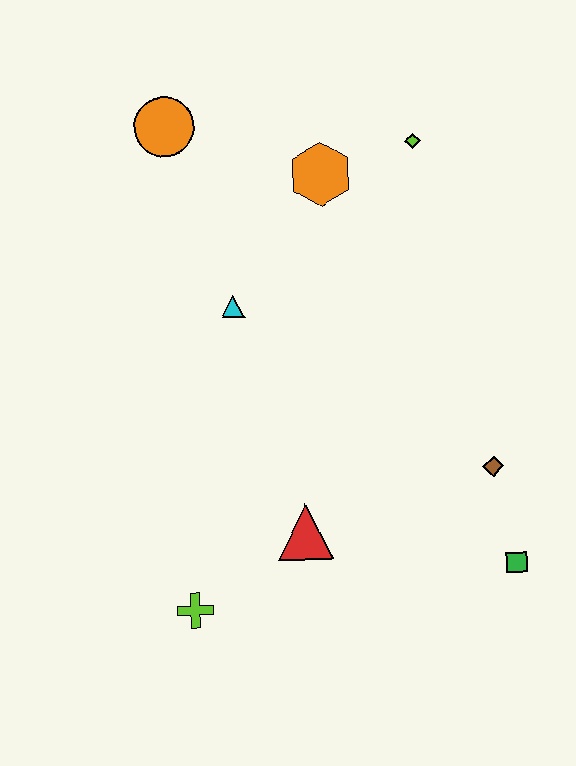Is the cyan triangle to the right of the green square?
No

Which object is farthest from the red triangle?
The orange circle is farthest from the red triangle.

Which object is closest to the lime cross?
The red triangle is closest to the lime cross.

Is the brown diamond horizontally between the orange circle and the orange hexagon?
No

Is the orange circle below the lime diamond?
No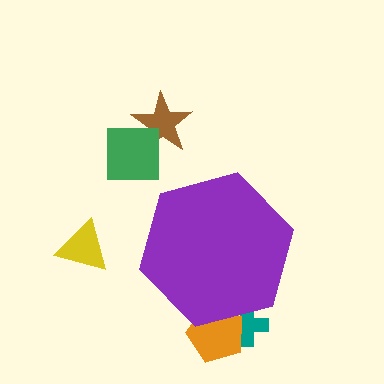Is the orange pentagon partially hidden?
Yes, the orange pentagon is partially hidden behind the purple hexagon.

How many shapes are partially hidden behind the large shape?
2 shapes are partially hidden.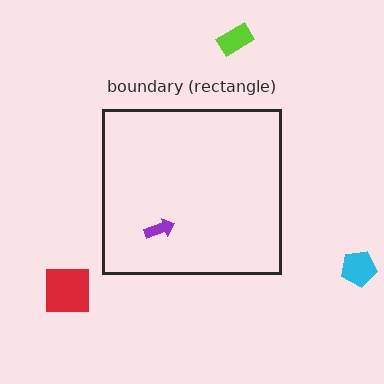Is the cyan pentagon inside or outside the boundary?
Outside.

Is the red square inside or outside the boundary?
Outside.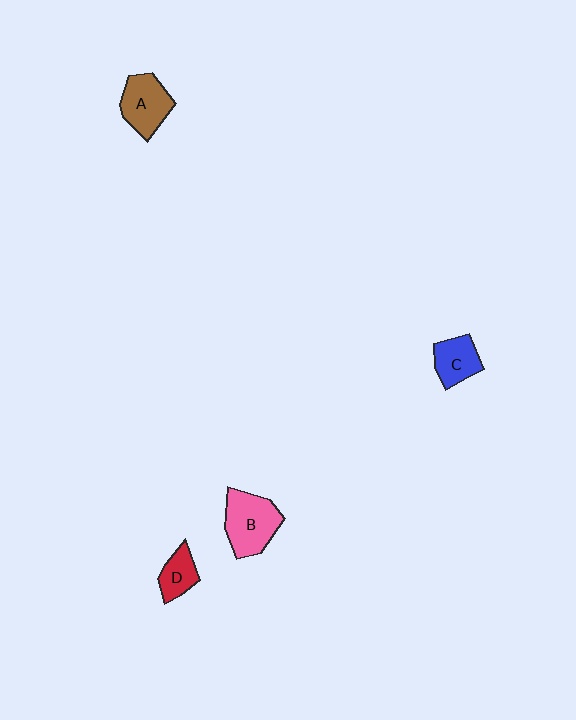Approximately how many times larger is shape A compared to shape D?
Approximately 1.6 times.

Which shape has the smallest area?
Shape D (red).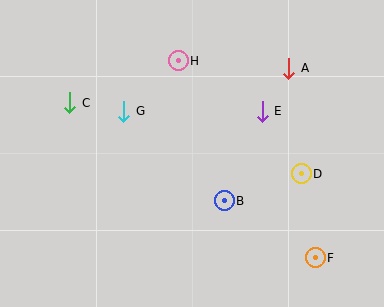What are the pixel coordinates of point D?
Point D is at (301, 174).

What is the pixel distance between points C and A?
The distance between C and A is 222 pixels.